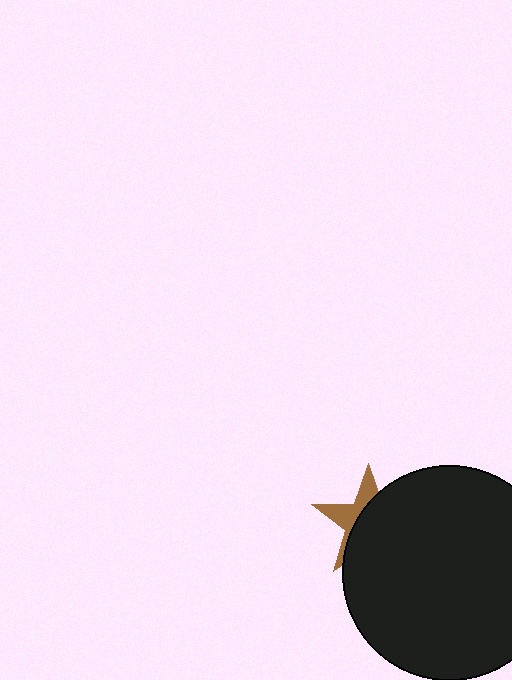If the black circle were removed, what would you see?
You would see the complete brown star.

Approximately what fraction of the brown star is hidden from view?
Roughly 65% of the brown star is hidden behind the black circle.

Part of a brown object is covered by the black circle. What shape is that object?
It is a star.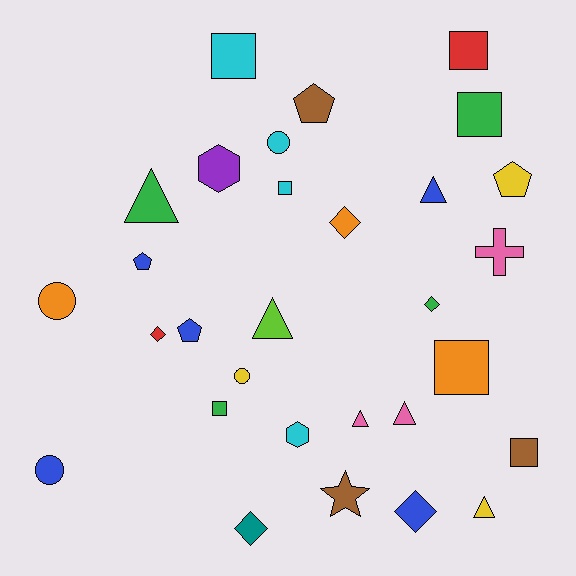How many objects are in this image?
There are 30 objects.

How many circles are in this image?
There are 4 circles.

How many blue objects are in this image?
There are 5 blue objects.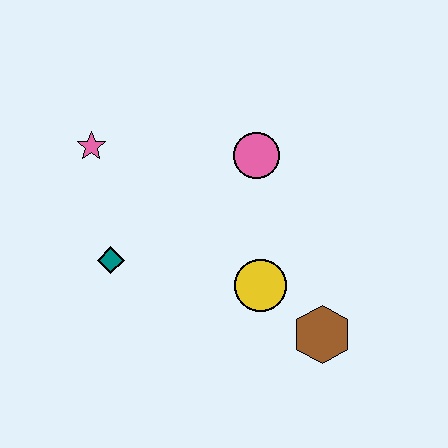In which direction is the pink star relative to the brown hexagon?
The pink star is to the left of the brown hexagon.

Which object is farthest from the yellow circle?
The pink star is farthest from the yellow circle.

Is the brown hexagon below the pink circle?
Yes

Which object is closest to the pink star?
The teal diamond is closest to the pink star.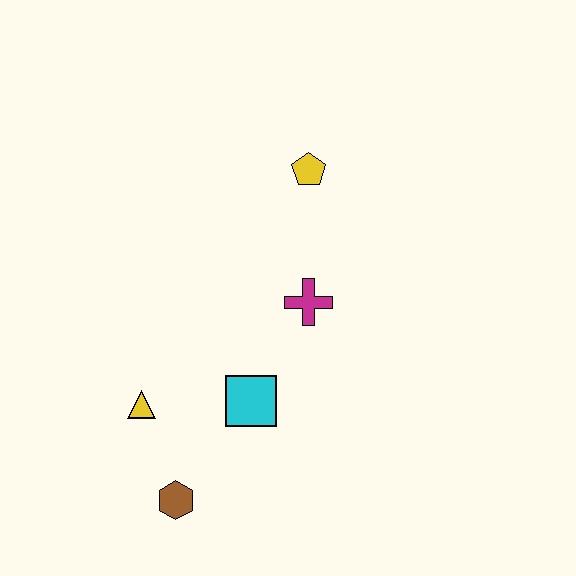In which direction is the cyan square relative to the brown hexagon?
The cyan square is above the brown hexagon.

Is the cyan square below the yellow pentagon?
Yes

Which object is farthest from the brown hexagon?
The yellow pentagon is farthest from the brown hexagon.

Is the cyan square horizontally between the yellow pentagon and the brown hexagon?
Yes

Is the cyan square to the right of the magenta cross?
No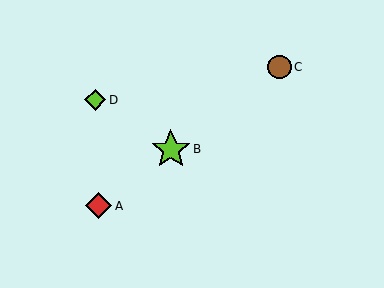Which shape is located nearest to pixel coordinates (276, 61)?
The brown circle (labeled C) at (280, 67) is nearest to that location.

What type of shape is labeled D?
Shape D is a lime diamond.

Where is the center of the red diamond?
The center of the red diamond is at (99, 206).